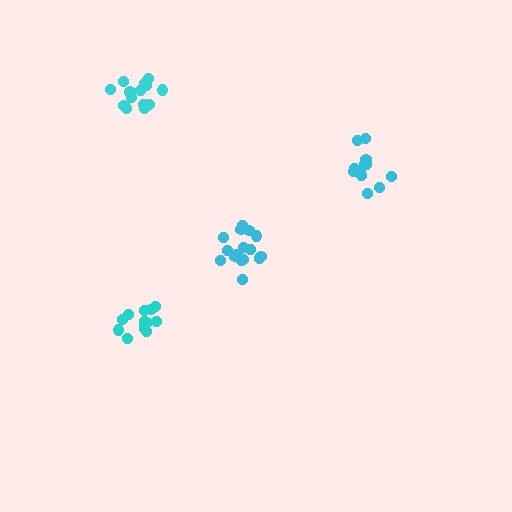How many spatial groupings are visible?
There are 4 spatial groupings.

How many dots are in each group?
Group 1: 17 dots, Group 2: 13 dots, Group 3: 14 dots, Group 4: 12 dots (56 total).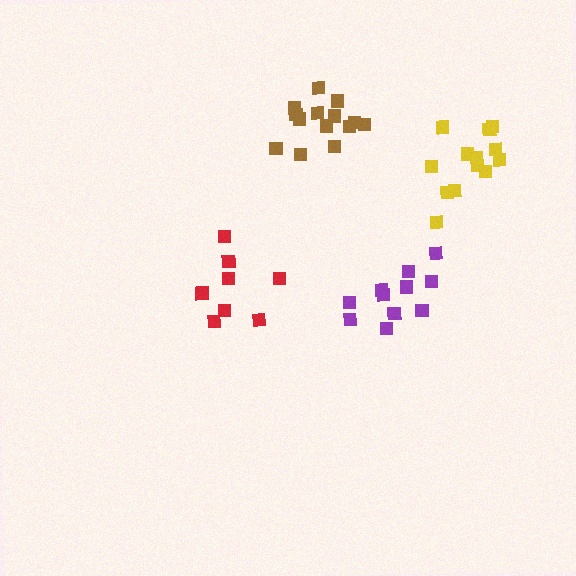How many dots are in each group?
Group 1: 8 dots, Group 2: 13 dots, Group 3: 11 dots, Group 4: 14 dots (46 total).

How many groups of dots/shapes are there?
There are 4 groups.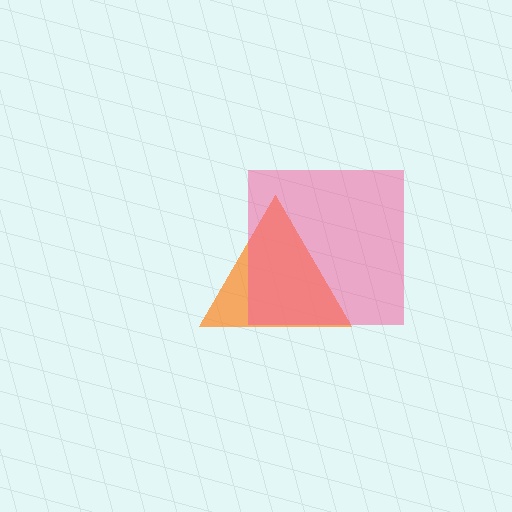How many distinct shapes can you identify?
There are 2 distinct shapes: an orange triangle, a pink square.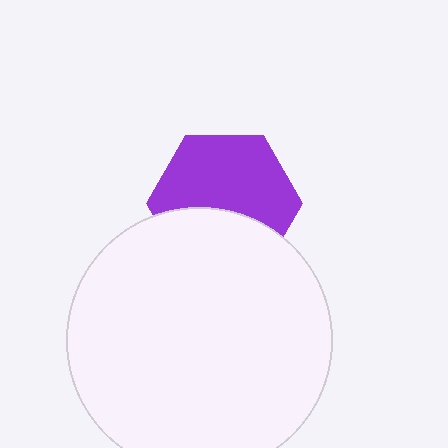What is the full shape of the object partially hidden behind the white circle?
The partially hidden object is a purple hexagon.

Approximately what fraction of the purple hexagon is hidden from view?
Roughly 39% of the purple hexagon is hidden behind the white circle.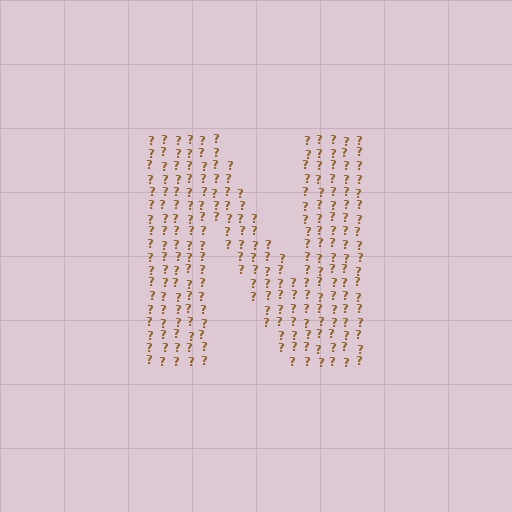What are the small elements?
The small elements are question marks.